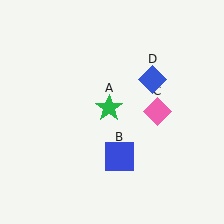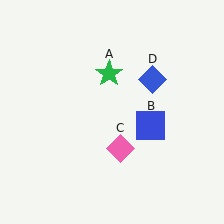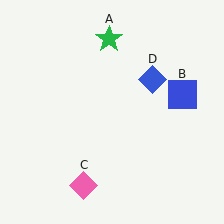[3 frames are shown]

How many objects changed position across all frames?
3 objects changed position: green star (object A), blue square (object B), pink diamond (object C).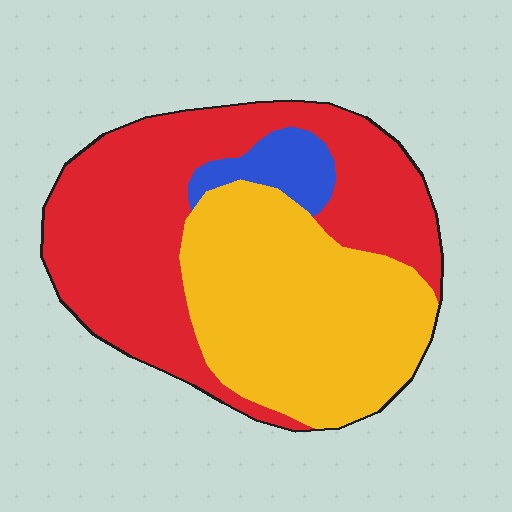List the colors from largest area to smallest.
From largest to smallest: red, yellow, blue.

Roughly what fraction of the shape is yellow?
Yellow takes up about two fifths (2/5) of the shape.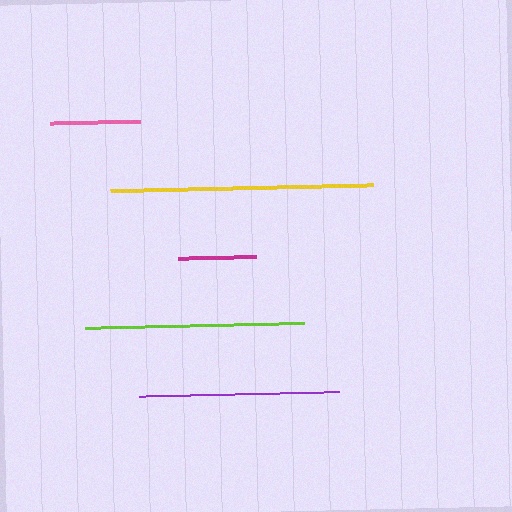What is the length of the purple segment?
The purple segment is approximately 200 pixels long.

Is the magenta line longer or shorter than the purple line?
The purple line is longer than the magenta line.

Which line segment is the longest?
The yellow line is the longest at approximately 263 pixels.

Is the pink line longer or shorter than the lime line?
The lime line is longer than the pink line.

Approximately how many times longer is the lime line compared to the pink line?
The lime line is approximately 2.4 times the length of the pink line.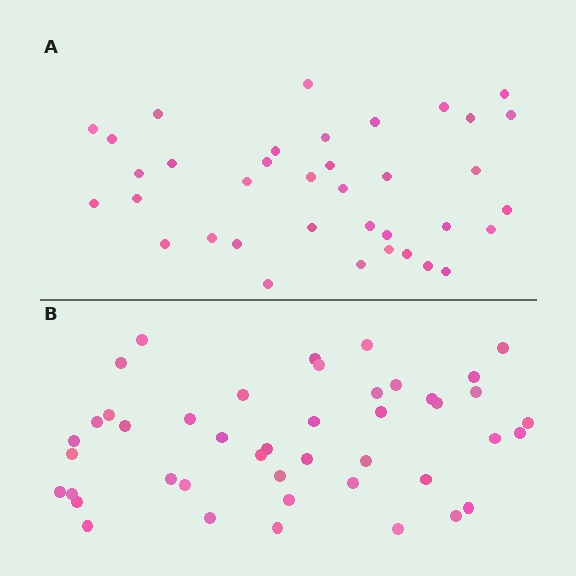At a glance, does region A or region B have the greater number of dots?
Region B (the bottom region) has more dots.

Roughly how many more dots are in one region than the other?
Region B has roughly 8 or so more dots than region A.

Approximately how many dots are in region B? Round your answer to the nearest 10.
About 40 dots. (The exact count is 44, which rounds to 40.)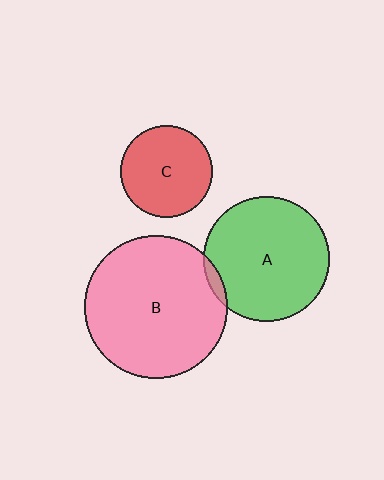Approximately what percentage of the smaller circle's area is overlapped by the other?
Approximately 5%.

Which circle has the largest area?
Circle B (pink).